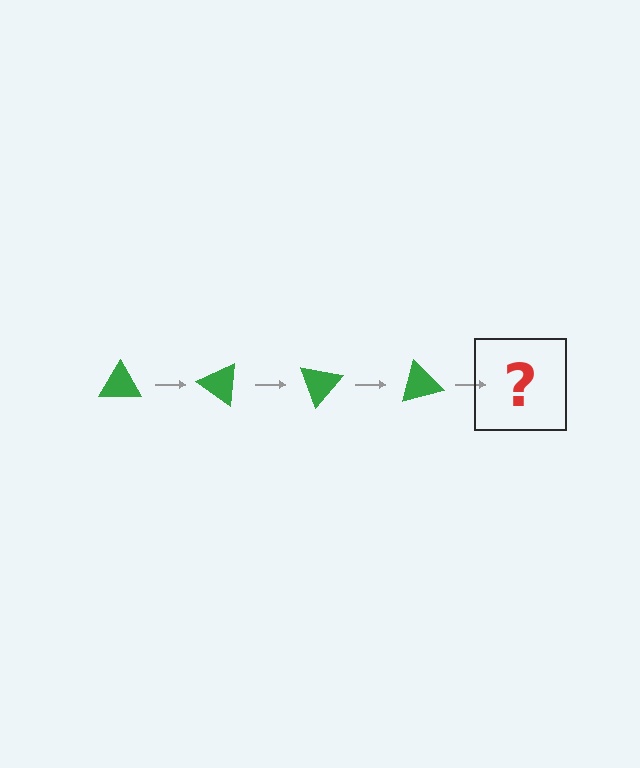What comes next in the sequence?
The next element should be a green triangle rotated 140 degrees.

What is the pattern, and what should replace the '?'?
The pattern is that the triangle rotates 35 degrees each step. The '?' should be a green triangle rotated 140 degrees.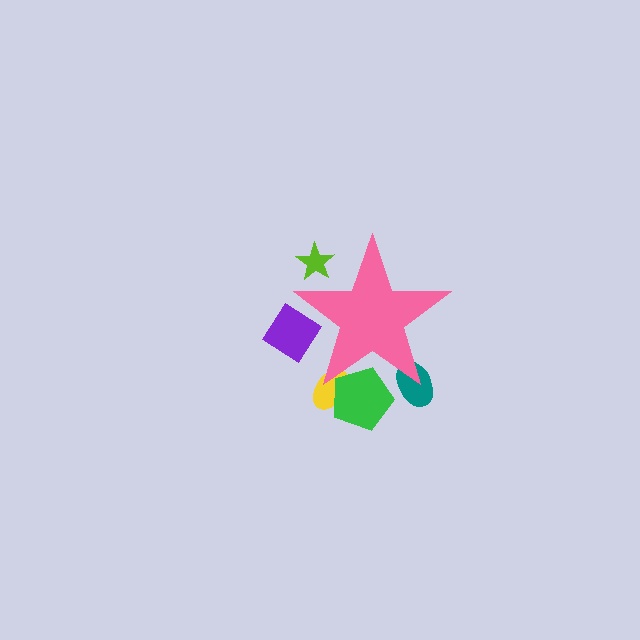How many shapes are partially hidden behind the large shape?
5 shapes are partially hidden.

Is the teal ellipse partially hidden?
Yes, the teal ellipse is partially hidden behind the pink star.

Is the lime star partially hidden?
Yes, the lime star is partially hidden behind the pink star.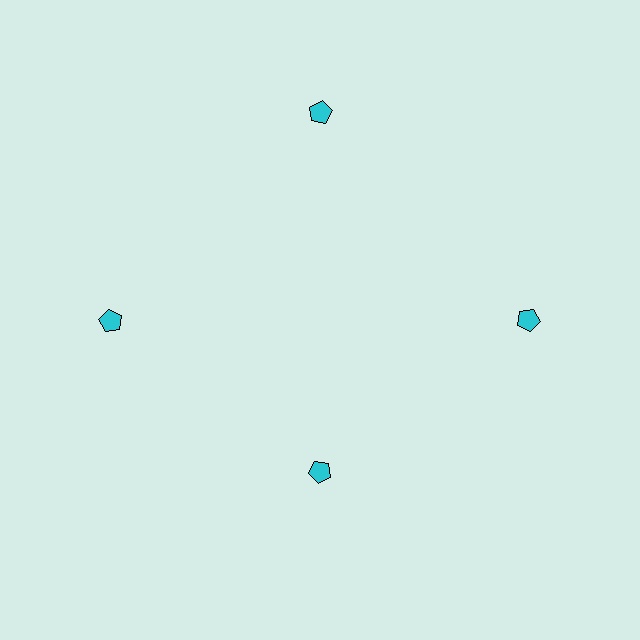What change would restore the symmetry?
The symmetry would be restored by moving it outward, back onto the ring so that all 4 pentagons sit at equal angles and equal distance from the center.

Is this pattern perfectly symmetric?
No. The 4 cyan pentagons are arranged in a ring, but one element near the 6 o'clock position is pulled inward toward the center, breaking the 4-fold rotational symmetry.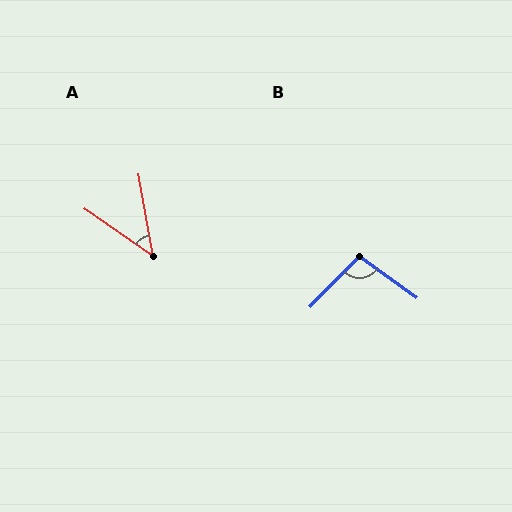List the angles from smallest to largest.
A (45°), B (99°).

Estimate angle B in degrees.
Approximately 99 degrees.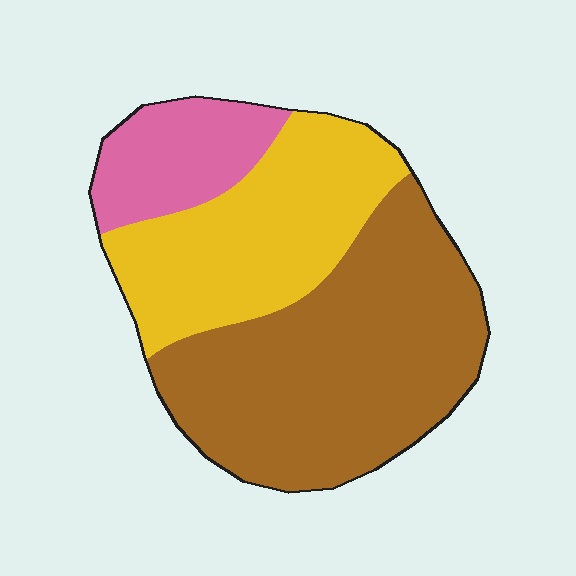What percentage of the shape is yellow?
Yellow takes up between a quarter and a half of the shape.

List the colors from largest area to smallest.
From largest to smallest: brown, yellow, pink.